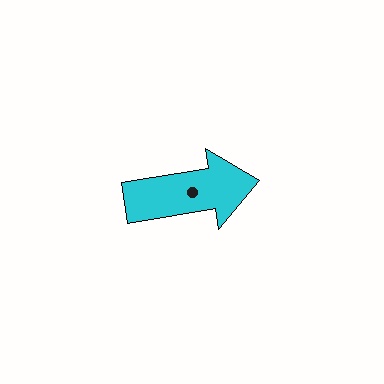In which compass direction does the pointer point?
East.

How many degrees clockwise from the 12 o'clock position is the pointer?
Approximately 81 degrees.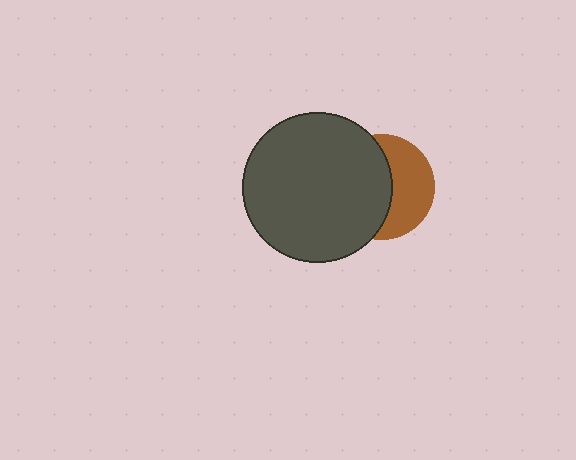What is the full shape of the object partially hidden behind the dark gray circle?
The partially hidden object is a brown circle.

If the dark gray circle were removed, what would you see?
You would see the complete brown circle.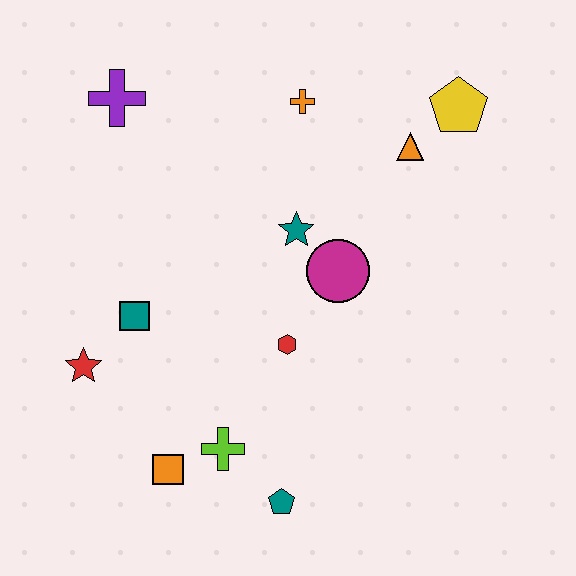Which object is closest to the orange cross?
The orange triangle is closest to the orange cross.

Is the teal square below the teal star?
Yes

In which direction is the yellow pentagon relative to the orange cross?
The yellow pentagon is to the right of the orange cross.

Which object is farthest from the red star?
The yellow pentagon is farthest from the red star.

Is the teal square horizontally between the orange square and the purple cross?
Yes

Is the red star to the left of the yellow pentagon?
Yes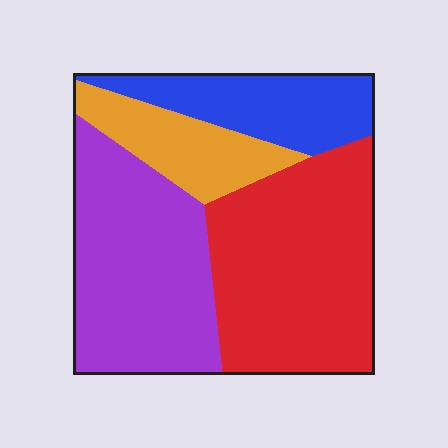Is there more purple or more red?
Red.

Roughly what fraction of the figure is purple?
Purple takes up about one third (1/3) of the figure.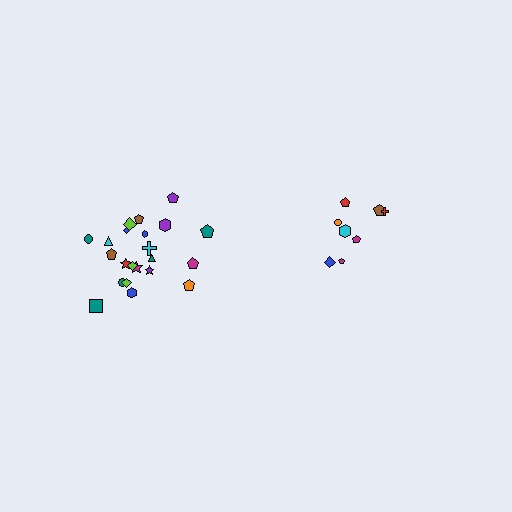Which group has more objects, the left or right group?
The left group.